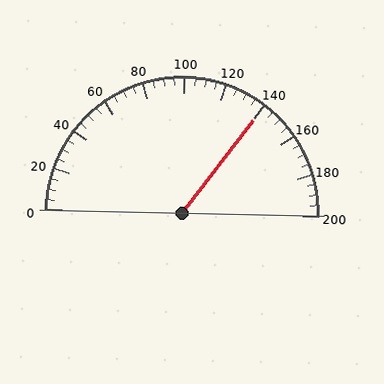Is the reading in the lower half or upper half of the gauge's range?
The reading is in the upper half of the range (0 to 200).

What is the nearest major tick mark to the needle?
The nearest major tick mark is 140.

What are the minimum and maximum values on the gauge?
The gauge ranges from 0 to 200.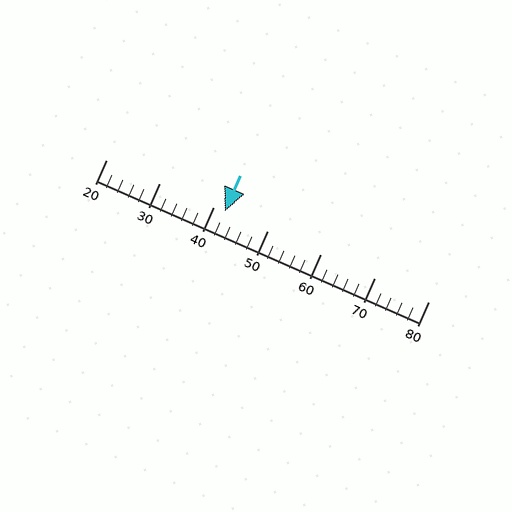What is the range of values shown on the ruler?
The ruler shows values from 20 to 80.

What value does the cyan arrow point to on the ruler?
The cyan arrow points to approximately 42.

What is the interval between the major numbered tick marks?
The major tick marks are spaced 10 units apart.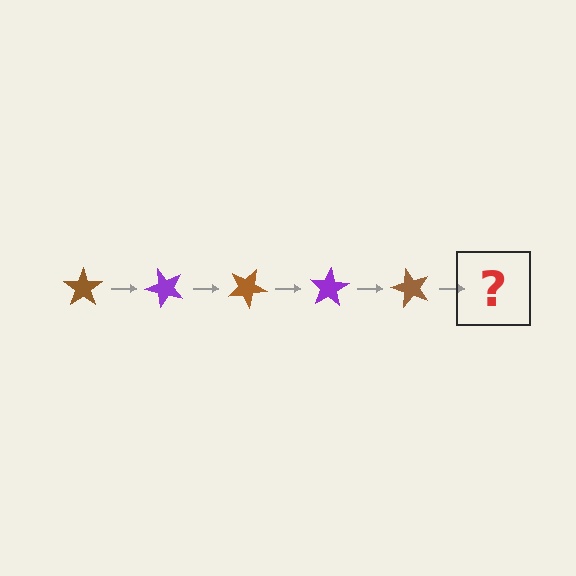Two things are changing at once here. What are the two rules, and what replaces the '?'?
The two rules are that it rotates 50 degrees each step and the color cycles through brown and purple. The '?' should be a purple star, rotated 250 degrees from the start.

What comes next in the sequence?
The next element should be a purple star, rotated 250 degrees from the start.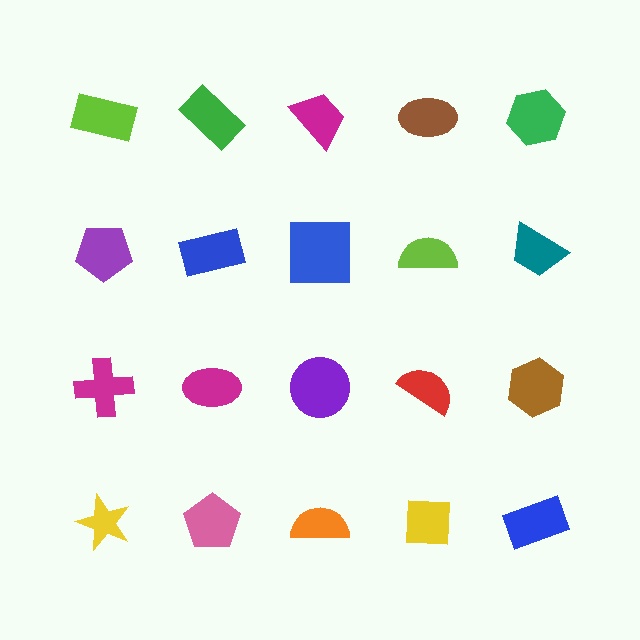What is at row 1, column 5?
A green hexagon.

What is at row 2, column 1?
A purple pentagon.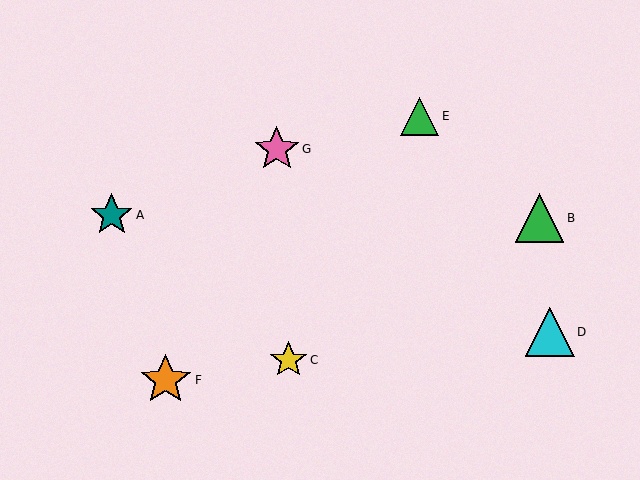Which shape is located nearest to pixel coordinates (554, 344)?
The cyan triangle (labeled D) at (550, 332) is nearest to that location.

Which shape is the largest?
The orange star (labeled F) is the largest.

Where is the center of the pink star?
The center of the pink star is at (277, 149).